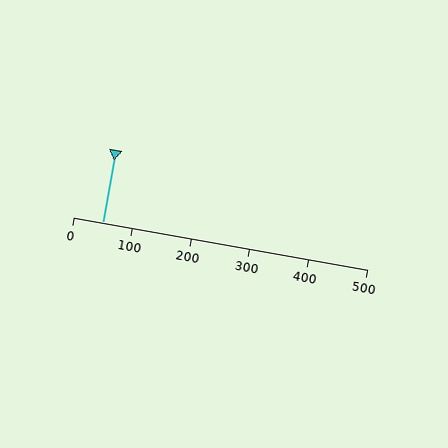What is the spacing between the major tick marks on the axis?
The major ticks are spaced 100 apart.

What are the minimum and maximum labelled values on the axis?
The axis runs from 0 to 500.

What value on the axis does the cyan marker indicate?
The marker indicates approximately 50.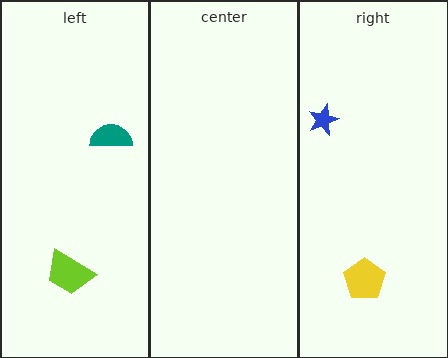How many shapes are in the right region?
2.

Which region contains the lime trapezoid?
The left region.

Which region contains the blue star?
The right region.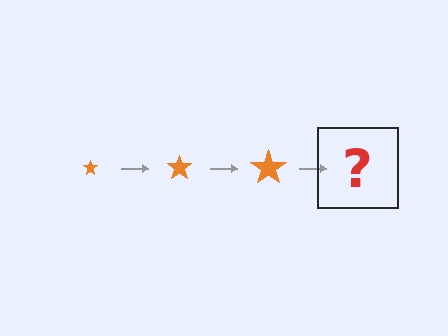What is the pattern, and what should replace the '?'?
The pattern is that the star gets progressively larger each step. The '?' should be an orange star, larger than the previous one.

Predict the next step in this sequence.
The next step is an orange star, larger than the previous one.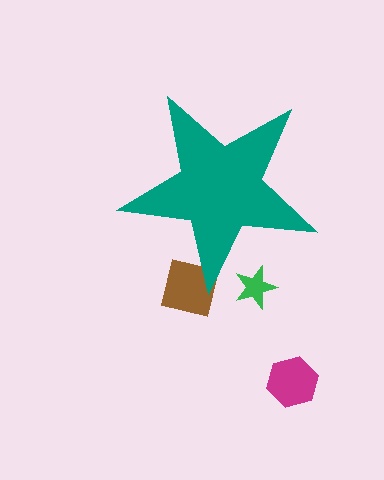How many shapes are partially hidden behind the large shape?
2 shapes are partially hidden.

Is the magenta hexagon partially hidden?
No, the magenta hexagon is fully visible.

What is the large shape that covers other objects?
A teal star.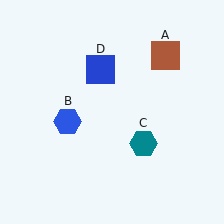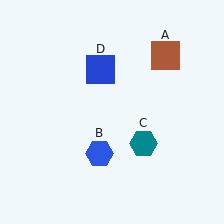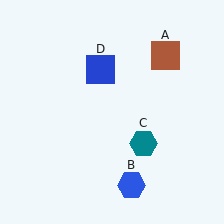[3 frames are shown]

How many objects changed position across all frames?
1 object changed position: blue hexagon (object B).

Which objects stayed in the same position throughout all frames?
Brown square (object A) and teal hexagon (object C) and blue square (object D) remained stationary.